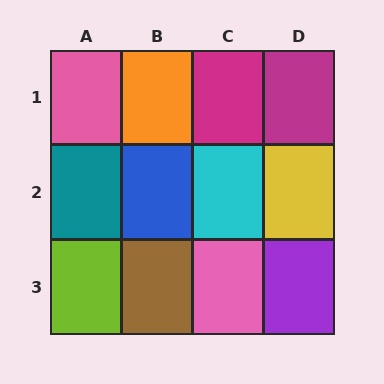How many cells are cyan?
1 cell is cyan.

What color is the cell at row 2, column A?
Teal.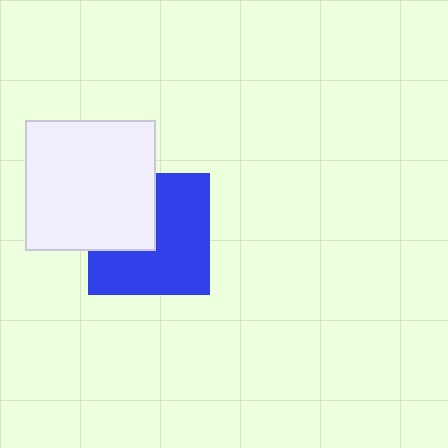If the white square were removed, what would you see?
You would see the complete blue square.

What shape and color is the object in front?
The object in front is a white square.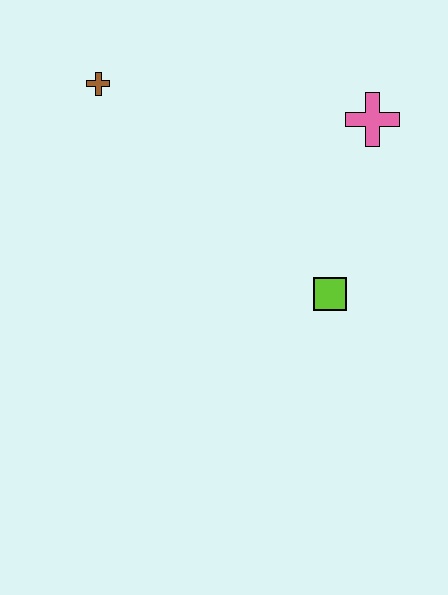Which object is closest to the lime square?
The pink cross is closest to the lime square.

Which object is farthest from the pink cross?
The brown cross is farthest from the pink cross.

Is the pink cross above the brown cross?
No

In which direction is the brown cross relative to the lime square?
The brown cross is to the left of the lime square.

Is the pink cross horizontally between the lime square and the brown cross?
No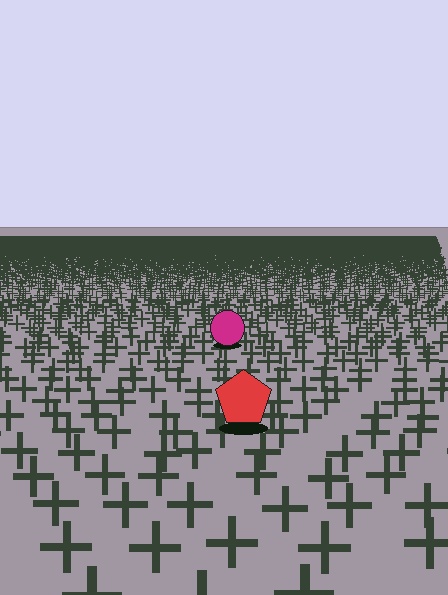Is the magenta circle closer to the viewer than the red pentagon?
No. The red pentagon is closer — you can tell from the texture gradient: the ground texture is coarser near it.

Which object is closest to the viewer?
The red pentagon is closest. The texture marks near it are larger and more spread out.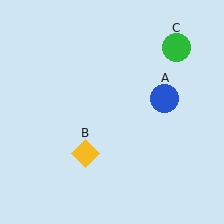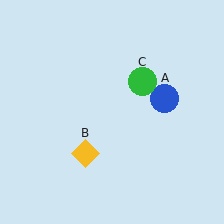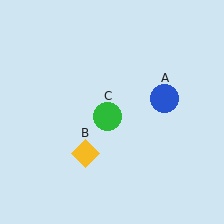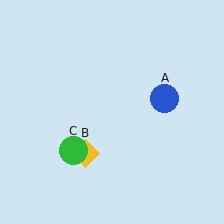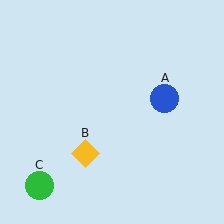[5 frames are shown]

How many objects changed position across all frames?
1 object changed position: green circle (object C).